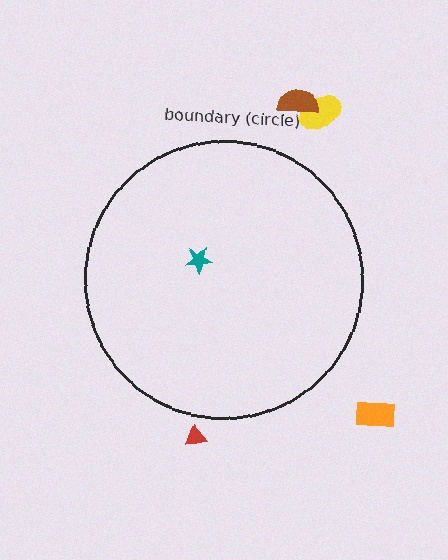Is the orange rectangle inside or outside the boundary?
Outside.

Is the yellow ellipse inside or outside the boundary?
Outside.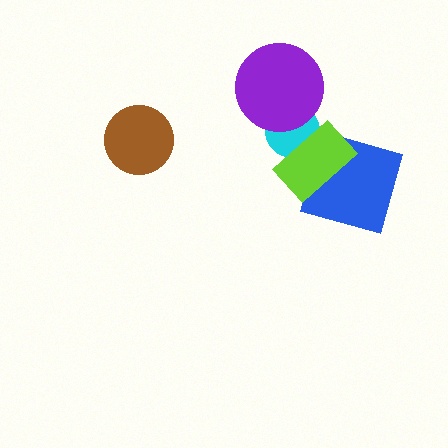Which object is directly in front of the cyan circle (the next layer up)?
The lime rectangle is directly in front of the cyan circle.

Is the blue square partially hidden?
Yes, it is partially covered by another shape.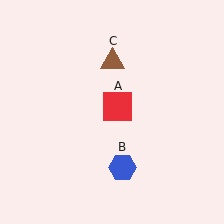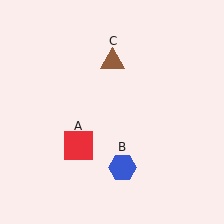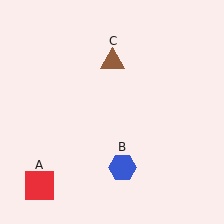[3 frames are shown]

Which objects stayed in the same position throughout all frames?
Blue hexagon (object B) and brown triangle (object C) remained stationary.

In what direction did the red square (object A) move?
The red square (object A) moved down and to the left.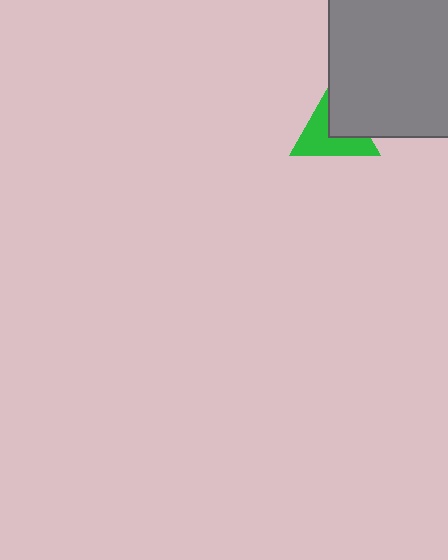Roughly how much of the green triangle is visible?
About half of it is visible (roughly 59%).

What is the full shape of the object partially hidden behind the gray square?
The partially hidden object is a green triangle.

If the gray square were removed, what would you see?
You would see the complete green triangle.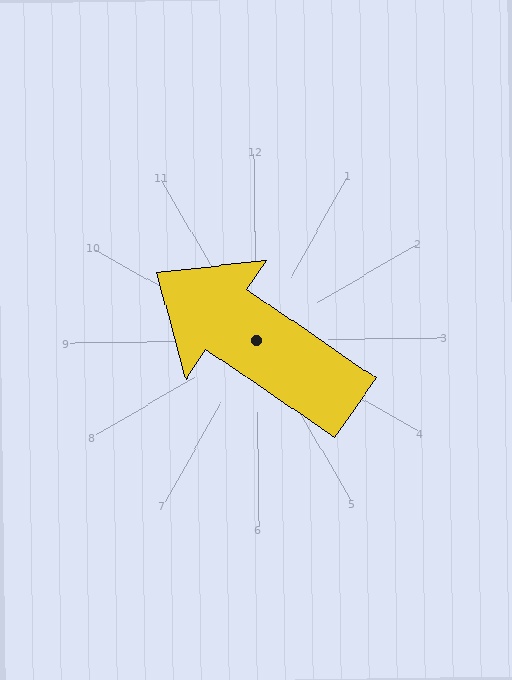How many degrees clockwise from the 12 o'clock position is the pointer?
Approximately 305 degrees.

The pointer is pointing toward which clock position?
Roughly 10 o'clock.